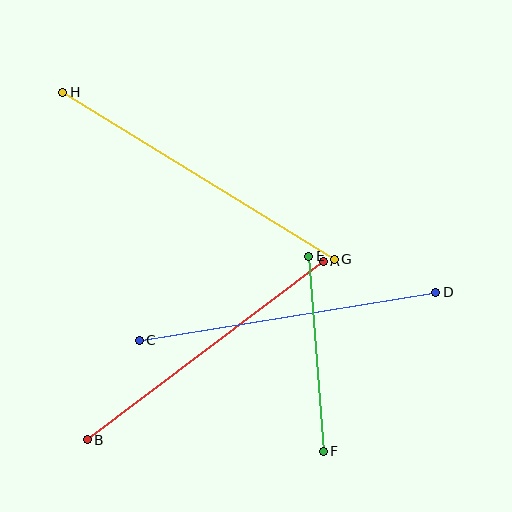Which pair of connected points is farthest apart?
Points G and H are farthest apart.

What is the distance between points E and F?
The distance is approximately 196 pixels.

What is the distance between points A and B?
The distance is approximately 296 pixels.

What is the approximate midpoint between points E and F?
The midpoint is at approximately (316, 354) pixels.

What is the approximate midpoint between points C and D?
The midpoint is at approximately (287, 316) pixels.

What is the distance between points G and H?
The distance is approximately 318 pixels.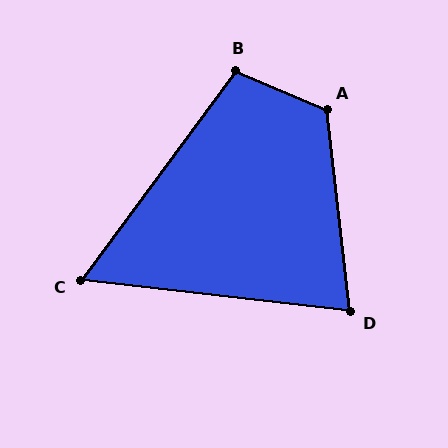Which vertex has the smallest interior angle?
C, at approximately 60 degrees.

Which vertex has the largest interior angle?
A, at approximately 120 degrees.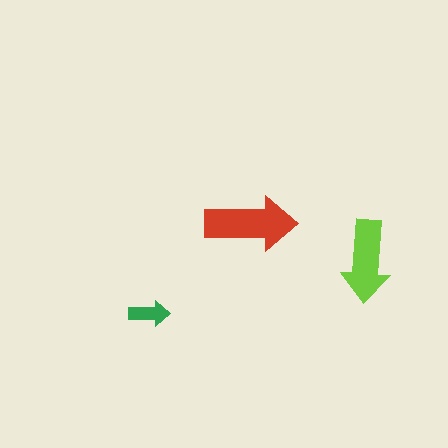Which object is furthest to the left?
The green arrow is leftmost.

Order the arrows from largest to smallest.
the red one, the lime one, the green one.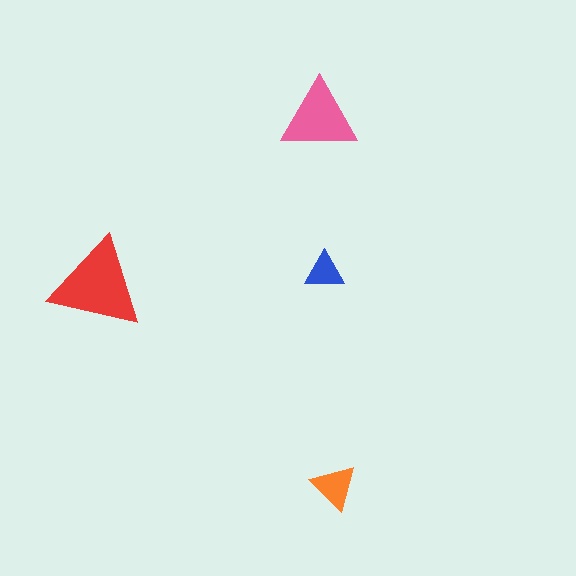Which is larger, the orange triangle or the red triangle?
The red one.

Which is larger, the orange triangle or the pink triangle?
The pink one.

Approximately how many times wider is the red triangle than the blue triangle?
About 2.5 times wider.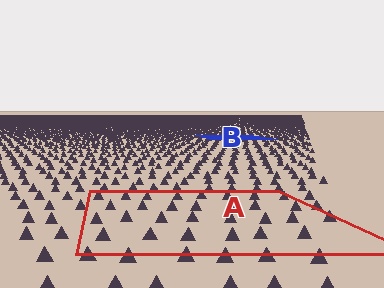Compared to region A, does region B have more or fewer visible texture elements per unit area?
Region B has more texture elements per unit area — they are packed more densely because it is farther away.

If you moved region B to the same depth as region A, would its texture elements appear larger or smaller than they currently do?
They would appear larger. At a closer depth, the same texture elements are projected at a bigger on-screen size.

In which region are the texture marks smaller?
The texture marks are smaller in region B, because it is farther away.